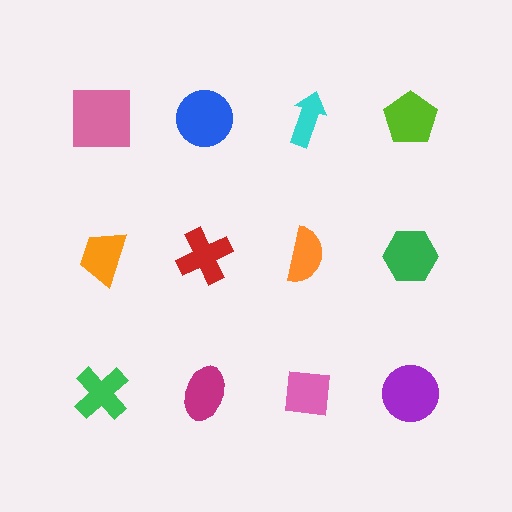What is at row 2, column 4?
A green hexagon.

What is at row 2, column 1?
An orange trapezoid.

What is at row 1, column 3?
A cyan arrow.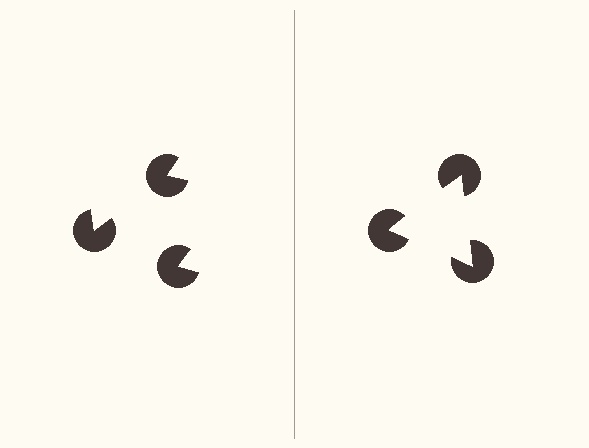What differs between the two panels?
The pac-man discs are positioned identically on both sides; only the wedge orientations differ. On the right they align to a triangle; on the left they are misaligned.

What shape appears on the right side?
An illusory triangle.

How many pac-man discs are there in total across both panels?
6 — 3 on each side.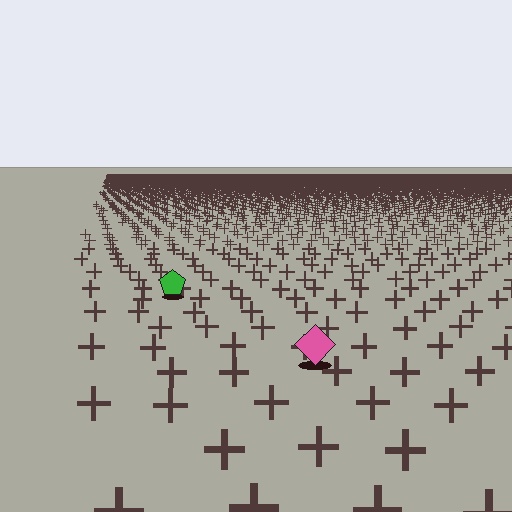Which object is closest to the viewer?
The pink diamond is closest. The texture marks near it are larger and more spread out.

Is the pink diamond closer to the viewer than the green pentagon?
Yes. The pink diamond is closer — you can tell from the texture gradient: the ground texture is coarser near it.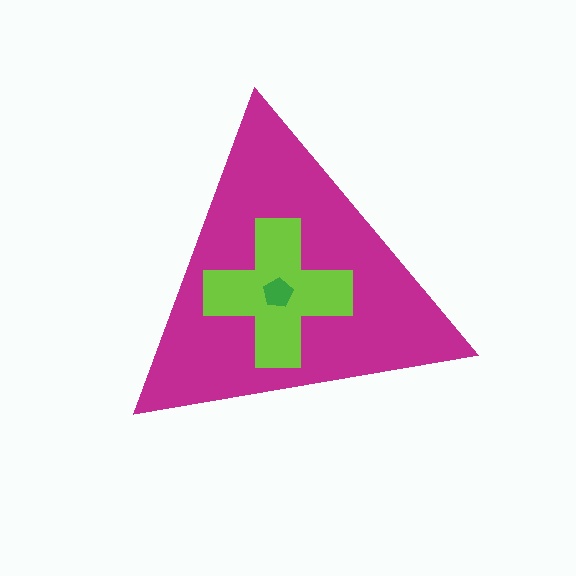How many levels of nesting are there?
3.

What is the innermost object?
The green pentagon.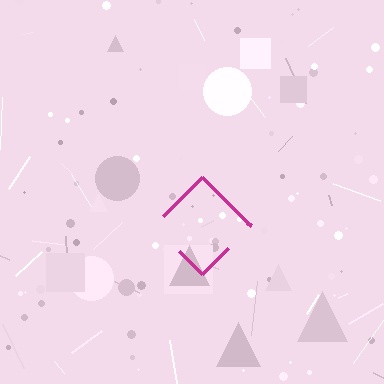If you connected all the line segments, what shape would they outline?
They would outline a diamond.